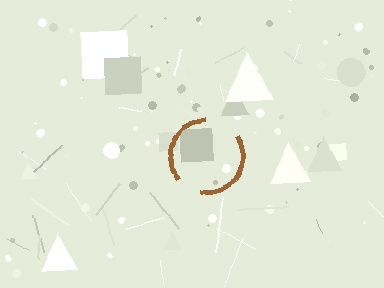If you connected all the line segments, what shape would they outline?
They would outline a circle.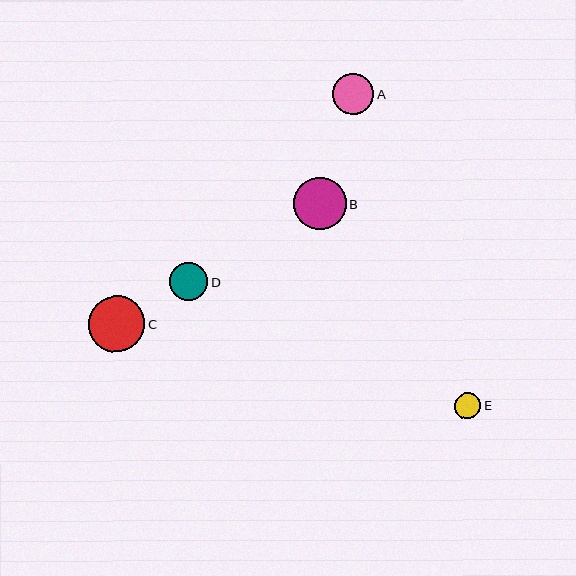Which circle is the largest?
Circle C is the largest with a size of approximately 56 pixels.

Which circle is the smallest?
Circle E is the smallest with a size of approximately 27 pixels.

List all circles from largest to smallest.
From largest to smallest: C, B, A, D, E.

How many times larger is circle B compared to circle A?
Circle B is approximately 1.3 times the size of circle A.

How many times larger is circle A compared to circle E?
Circle A is approximately 1.5 times the size of circle E.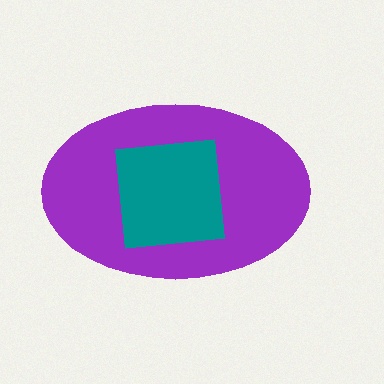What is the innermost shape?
The teal square.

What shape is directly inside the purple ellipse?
The teal square.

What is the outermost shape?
The purple ellipse.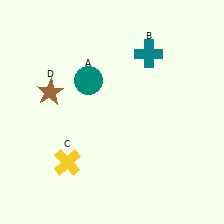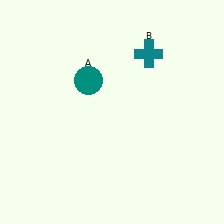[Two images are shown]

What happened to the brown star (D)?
The brown star (D) was removed in Image 2. It was in the top-left area of Image 1.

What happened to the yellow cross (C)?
The yellow cross (C) was removed in Image 2. It was in the bottom-left area of Image 1.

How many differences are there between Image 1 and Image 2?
There are 2 differences between the two images.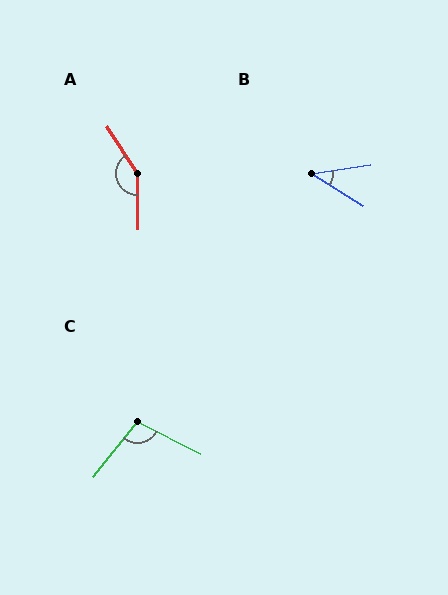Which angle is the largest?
A, at approximately 147 degrees.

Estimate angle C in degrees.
Approximately 102 degrees.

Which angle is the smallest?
B, at approximately 40 degrees.